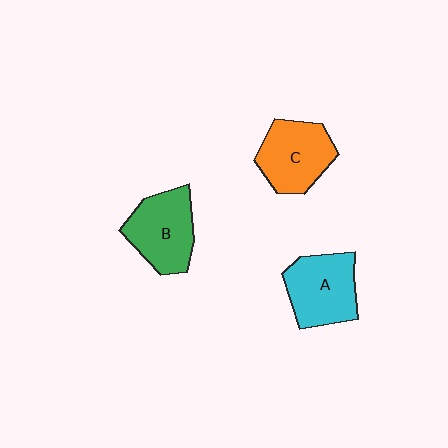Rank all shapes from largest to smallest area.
From largest to smallest: A (cyan), B (green), C (orange).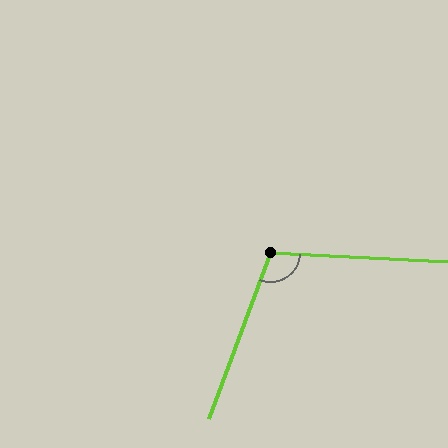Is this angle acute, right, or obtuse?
It is obtuse.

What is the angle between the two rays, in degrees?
Approximately 108 degrees.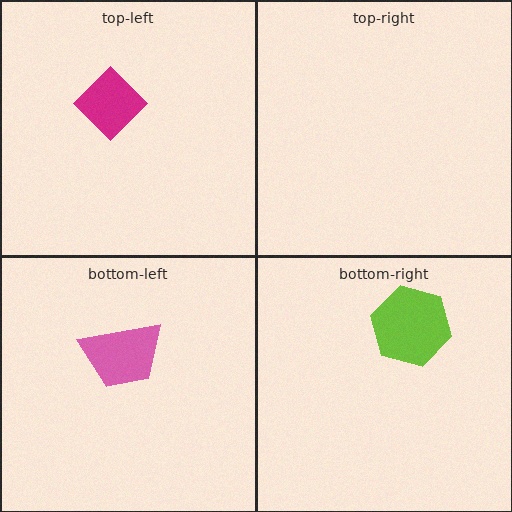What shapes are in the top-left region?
The magenta diamond.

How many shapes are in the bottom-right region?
1.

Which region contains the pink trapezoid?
The bottom-left region.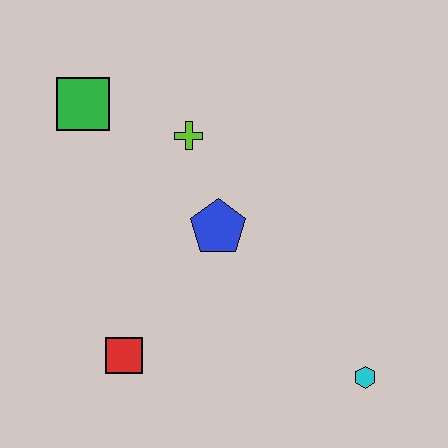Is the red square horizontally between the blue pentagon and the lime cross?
No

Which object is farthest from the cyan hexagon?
The green square is farthest from the cyan hexagon.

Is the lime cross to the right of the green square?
Yes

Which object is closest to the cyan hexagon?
The blue pentagon is closest to the cyan hexagon.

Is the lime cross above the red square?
Yes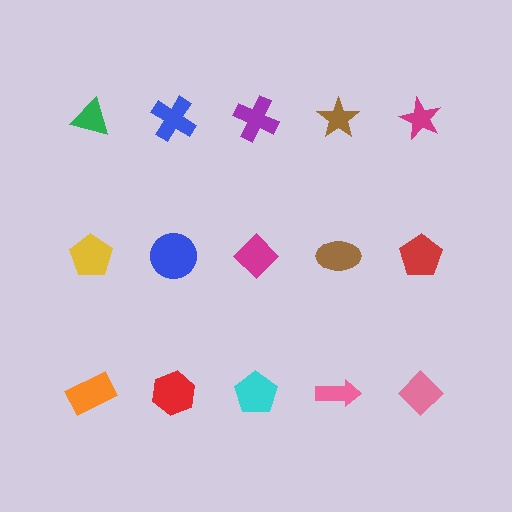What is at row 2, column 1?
A yellow pentagon.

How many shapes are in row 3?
5 shapes.